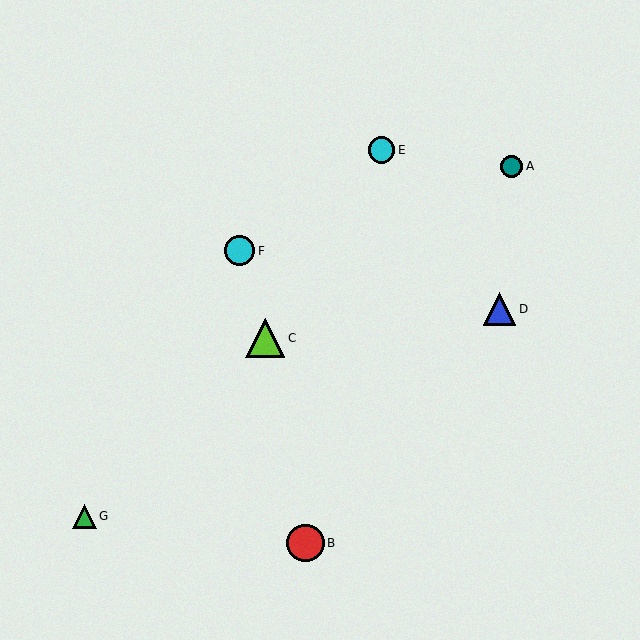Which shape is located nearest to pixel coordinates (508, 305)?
The blue triangle (labeled D) at (500, 309) is nearest to that location.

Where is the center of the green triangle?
The center of the green triangle is at (84, 516).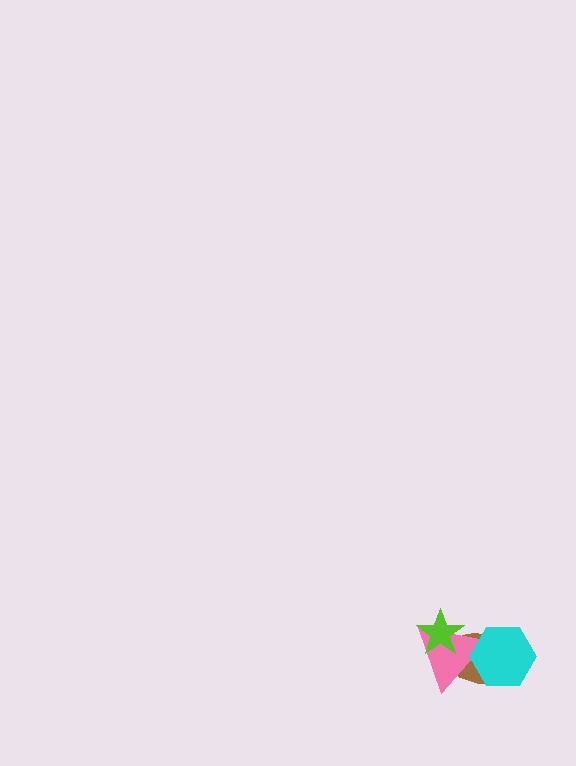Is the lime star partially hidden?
No, no other shape covers it.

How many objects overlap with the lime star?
2 objects overlap with the lime star.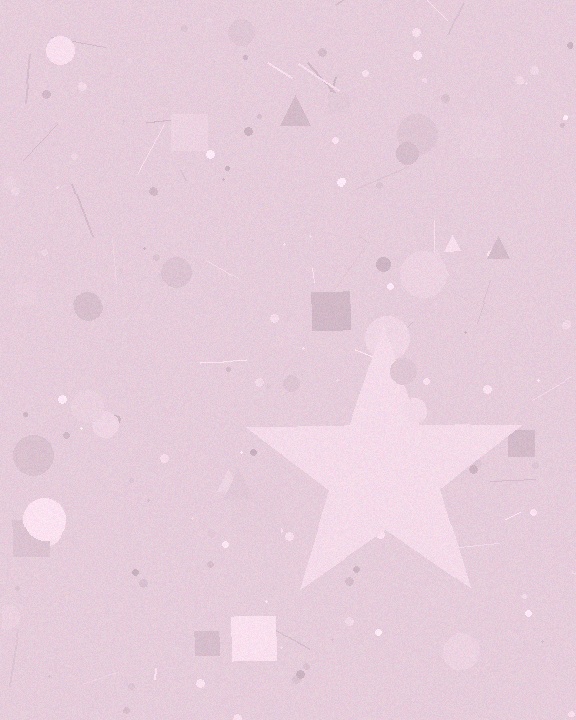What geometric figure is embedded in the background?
A star is embedded in the background.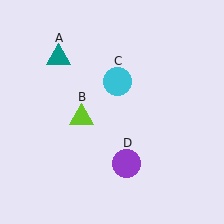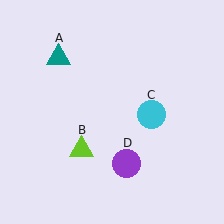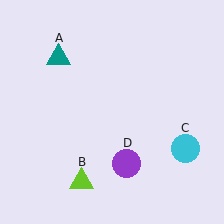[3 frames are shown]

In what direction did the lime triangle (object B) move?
The lime triangle (object B) moved down.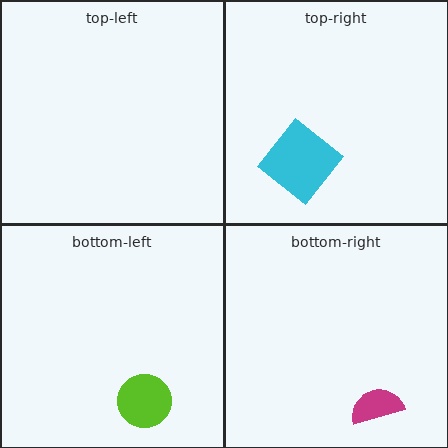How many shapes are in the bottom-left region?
1.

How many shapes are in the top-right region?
1.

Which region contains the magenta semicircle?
The bottom-right region.